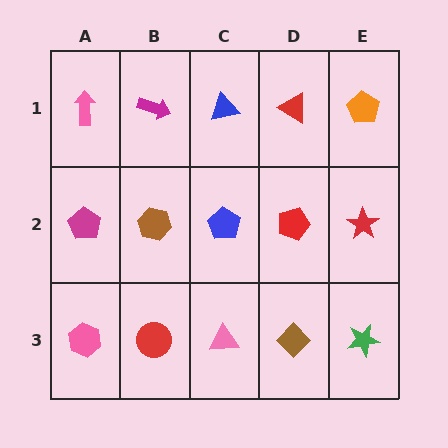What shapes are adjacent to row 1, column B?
A brown hexagon (row 2, column B), a pink arrow (row 1, column A), a blue triangle (row 1, column C).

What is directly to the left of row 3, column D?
A pink triangle.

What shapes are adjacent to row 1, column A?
A magenta pentagon (row 2, column A), a magenta arrow (row 1, column B).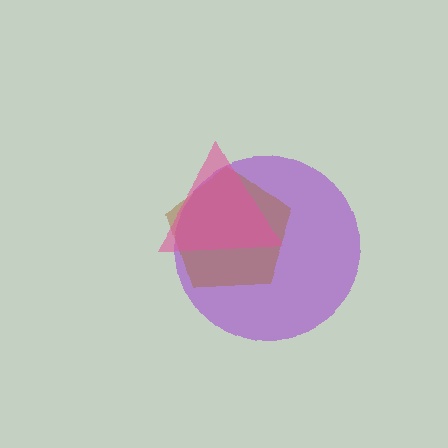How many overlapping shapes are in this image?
There are 3 overlapping shapes in the image.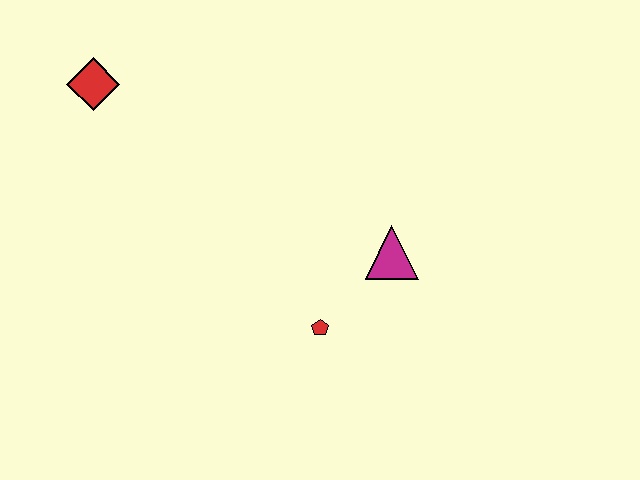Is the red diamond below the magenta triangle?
No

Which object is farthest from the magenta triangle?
The red diamond is farthest from the magenta triangle.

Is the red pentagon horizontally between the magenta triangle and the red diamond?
Yes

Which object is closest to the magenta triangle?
The red pentagon is closest to the magenta triangle.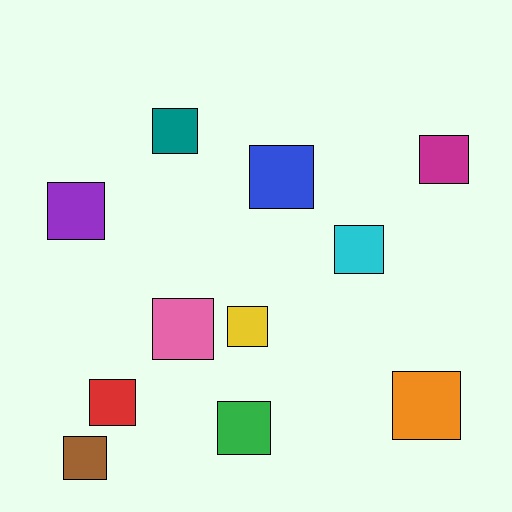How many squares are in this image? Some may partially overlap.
There are 11 squares.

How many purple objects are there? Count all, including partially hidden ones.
There is 1 purple object.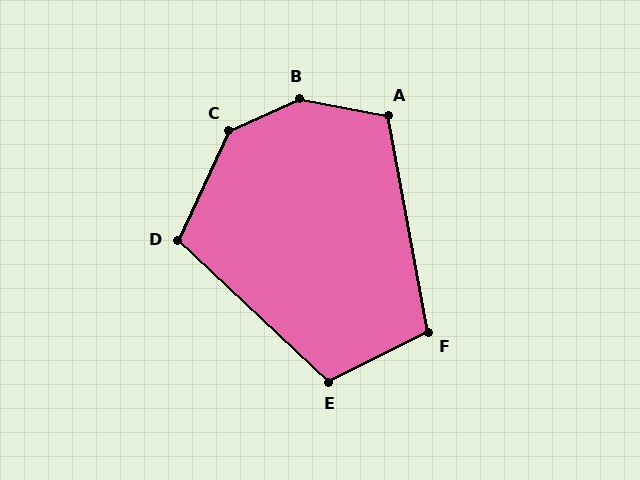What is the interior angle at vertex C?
Approximately 139 degrees (obtuse).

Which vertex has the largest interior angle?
B, at approximately 146 degrees.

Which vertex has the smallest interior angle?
F, at approximately 106 degrees.